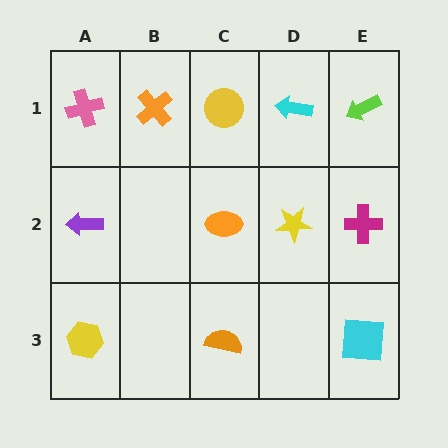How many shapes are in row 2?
4 shapes.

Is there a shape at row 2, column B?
No, that cell is empty.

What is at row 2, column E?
A magenta cross.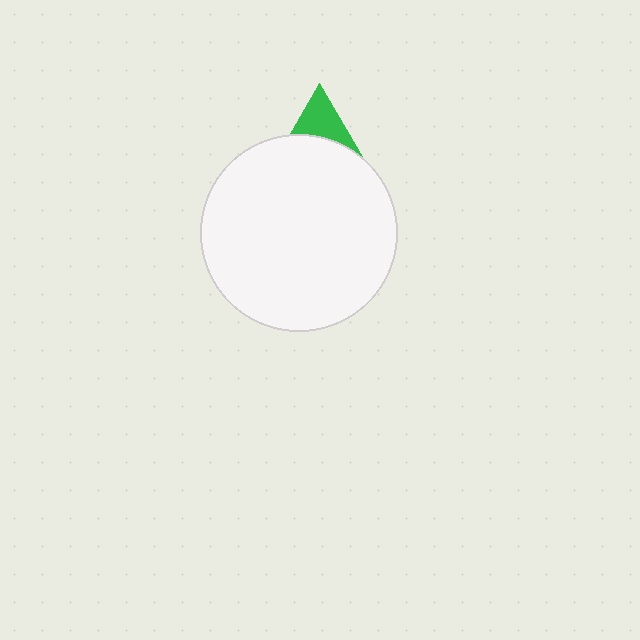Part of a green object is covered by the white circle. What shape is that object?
It is a triangle.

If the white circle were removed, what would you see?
You would see the complete green triangle.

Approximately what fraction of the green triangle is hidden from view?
Roughly 63% of the green triangle is hidden behind the white circle.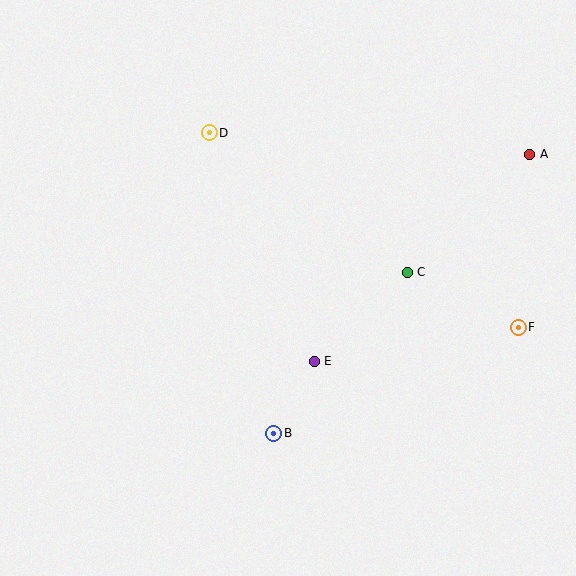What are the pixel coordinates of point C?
Point C is at (407, 272).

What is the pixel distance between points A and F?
The distance between A and F is 174 pixels.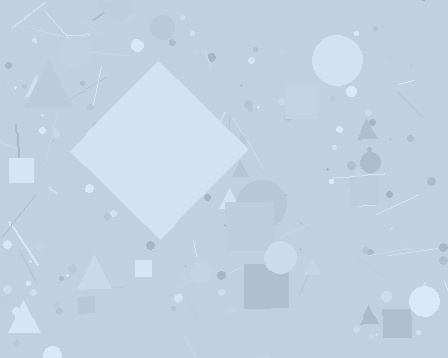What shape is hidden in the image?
A diamond is hidden in the image.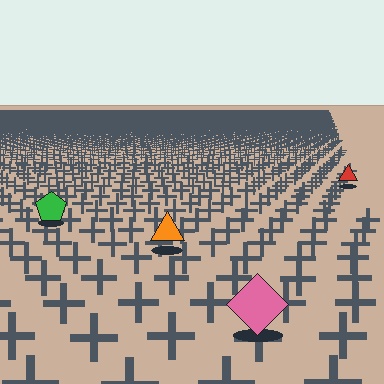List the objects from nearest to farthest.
From nearest to farthest: the pink diamond, the orange triangle, the green pentagon, the red triangle.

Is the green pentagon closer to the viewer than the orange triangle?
No. The orange triangle is closer — you can tell from the texture gradient: the ground texture is coarser near it.